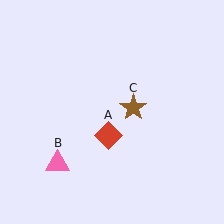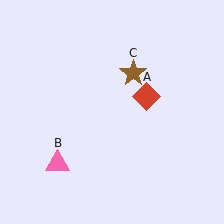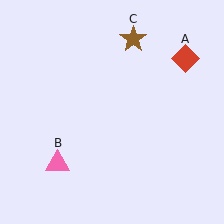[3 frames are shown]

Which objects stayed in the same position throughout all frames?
Pink triangle (object B) remained stationary.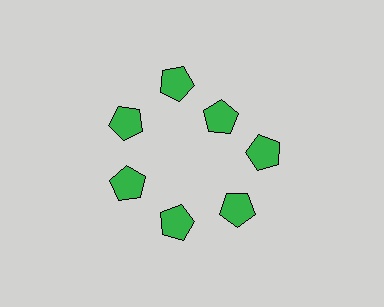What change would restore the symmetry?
The symmetry would be restored by moving it outward, back onto the ring so that all 7 pentagons sit at equal angles and equal distance from the center.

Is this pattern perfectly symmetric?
No. The 7 green pentagons are arranged in a ring, but one element near the 1 o'clock position is pulled inward toward the center, breaking the 7-fold rotational symmetry.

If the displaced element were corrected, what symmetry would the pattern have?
It would have 7-fold rotational symmetry — the pattern would map onto itself every 51 degrees.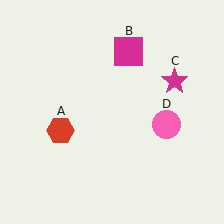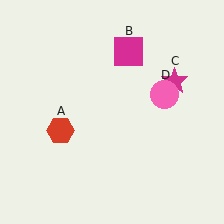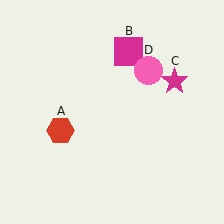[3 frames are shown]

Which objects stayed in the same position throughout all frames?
Red hexagon (object A) and magenta square (object B) and magenta star (object C) remained stationary.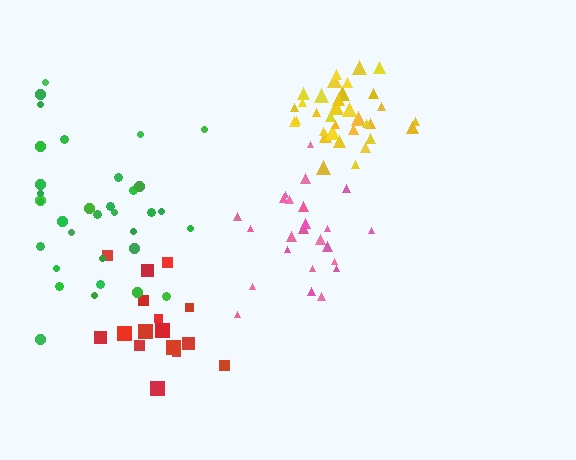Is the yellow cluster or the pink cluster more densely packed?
Yellow.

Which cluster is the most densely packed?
Yellow.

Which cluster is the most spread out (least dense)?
Green.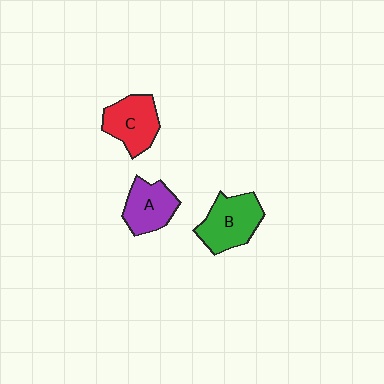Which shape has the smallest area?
Shape A (purple).